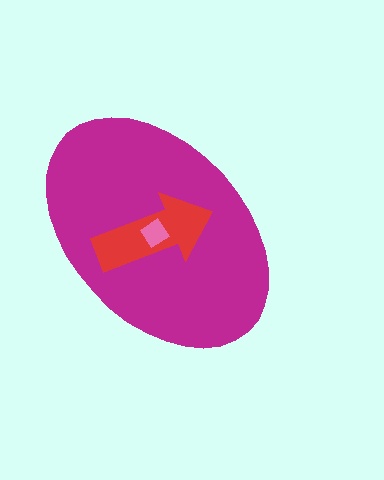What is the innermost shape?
The pink diamond.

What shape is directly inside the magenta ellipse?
The red arrow.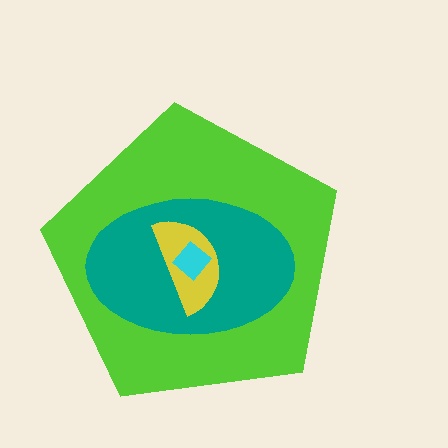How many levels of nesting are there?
4.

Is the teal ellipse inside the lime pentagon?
Yes.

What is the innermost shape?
The cyan diamond.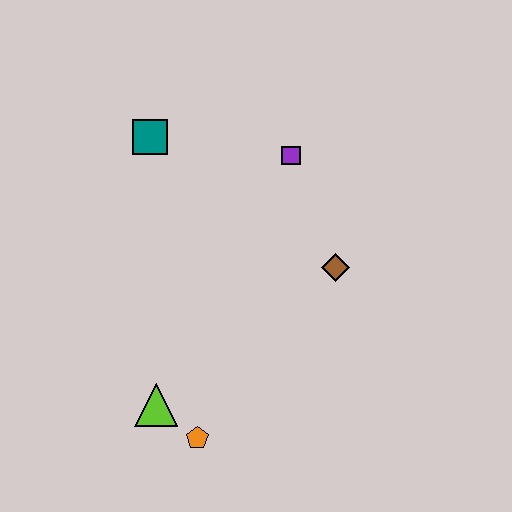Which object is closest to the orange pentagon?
The lime triangle is closest to the orange pentagon.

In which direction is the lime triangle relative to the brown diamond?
The lime triangle is to the left of the brown diamond.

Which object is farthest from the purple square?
The orange pentagon is farthest from the purple square.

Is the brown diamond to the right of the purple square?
Yes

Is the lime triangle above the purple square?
No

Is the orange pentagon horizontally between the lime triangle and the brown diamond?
Yes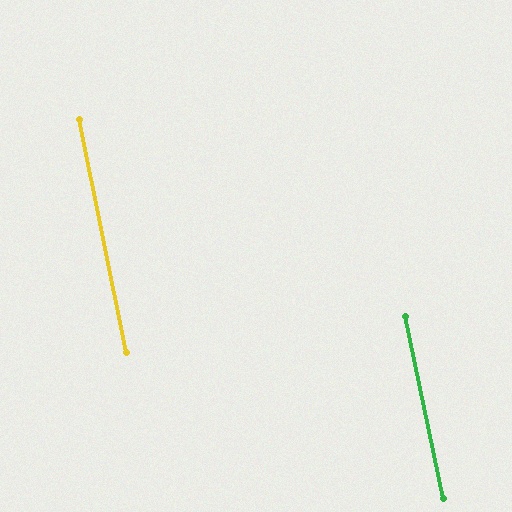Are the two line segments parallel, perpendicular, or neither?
Parallel — their directions differ by only 0.2°.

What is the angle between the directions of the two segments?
Approximately 0 degrees.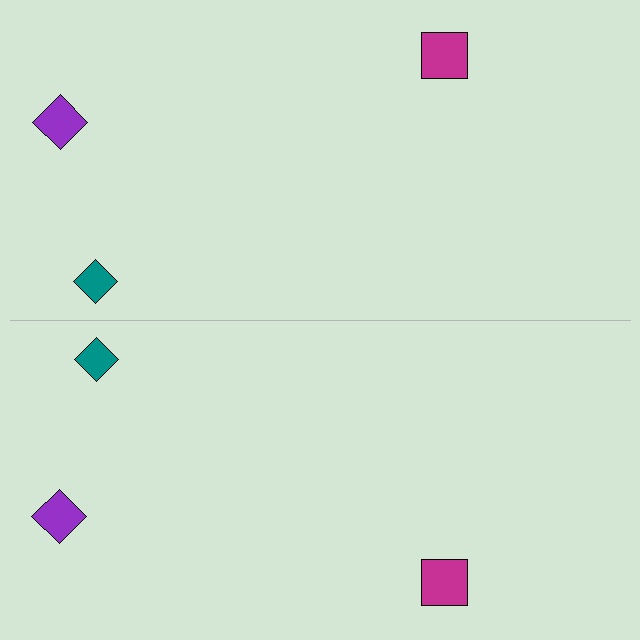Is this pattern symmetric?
Yes, this pattern has bilateral (reflection) symmetry.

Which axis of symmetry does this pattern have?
The pattern has a horizontal axis of symmetry running through the center of the image.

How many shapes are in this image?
There are 6 shapes in this image.